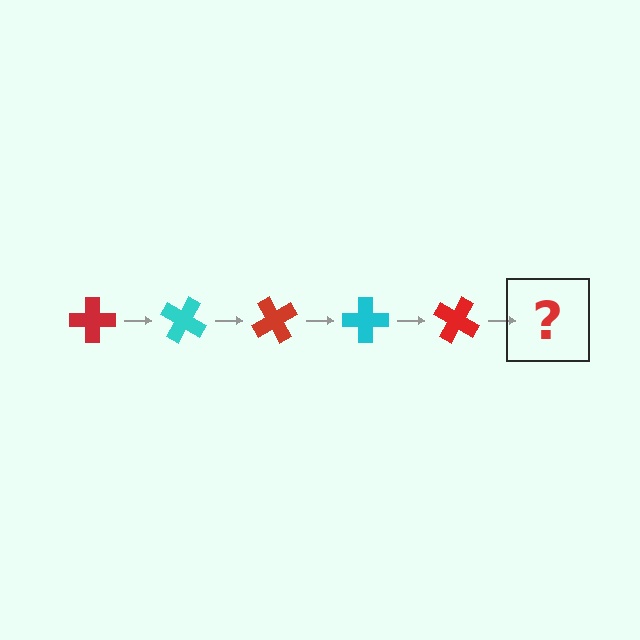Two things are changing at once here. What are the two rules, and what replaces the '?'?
The two rules are that it rotates 30 degrees each step and the color cycles through red and cyan. The '?' should be a cyan cross, rotated 150 degrees from the start.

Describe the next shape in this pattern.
It should be a cyan cross, rotated 150 degrees from the start.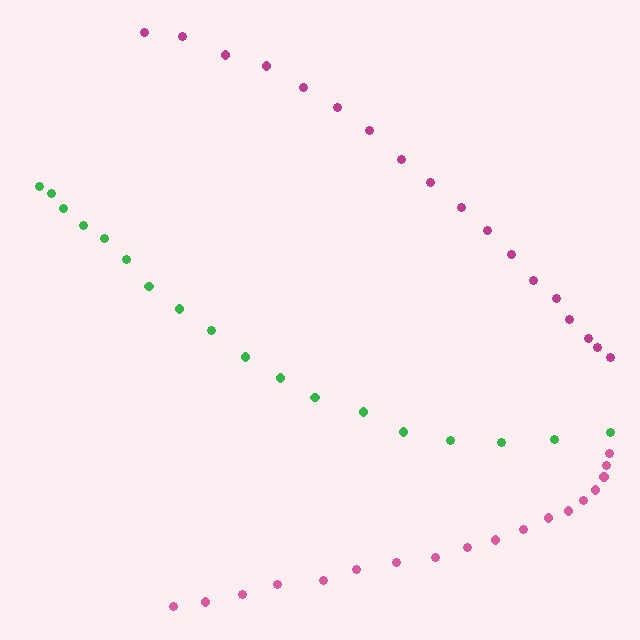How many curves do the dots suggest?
There are 3 distinct paths.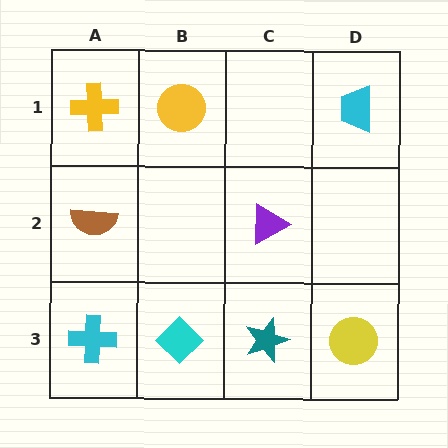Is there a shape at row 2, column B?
No, that cell is empty.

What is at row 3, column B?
A cyan diamond.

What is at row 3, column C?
A teal star.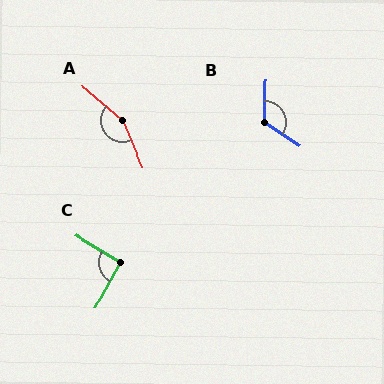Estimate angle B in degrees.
Approximately 124 degrees.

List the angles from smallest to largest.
C (92°), B (124°), A (153°).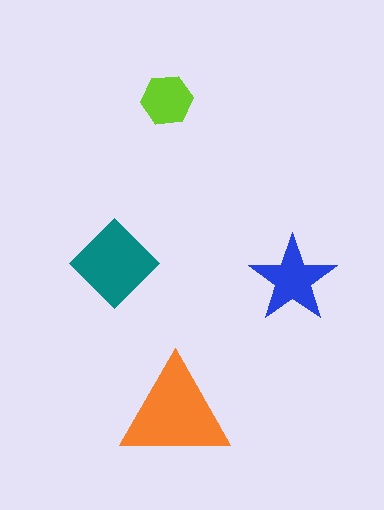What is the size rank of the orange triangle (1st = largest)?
1st.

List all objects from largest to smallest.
The orange triangle, the teal diamond, the blue star, the lime hexagon.